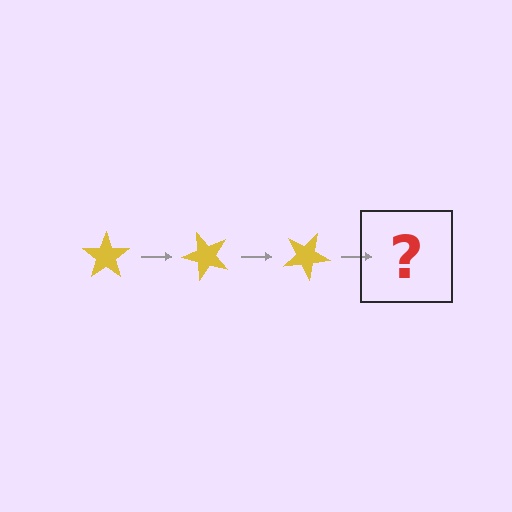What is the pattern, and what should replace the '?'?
The pattern is that the star rotates 50 degrees each step. The '?' should be a yellow star rotated 150 degrees.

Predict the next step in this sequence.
The next step is a yellow star rotated 150 degrees.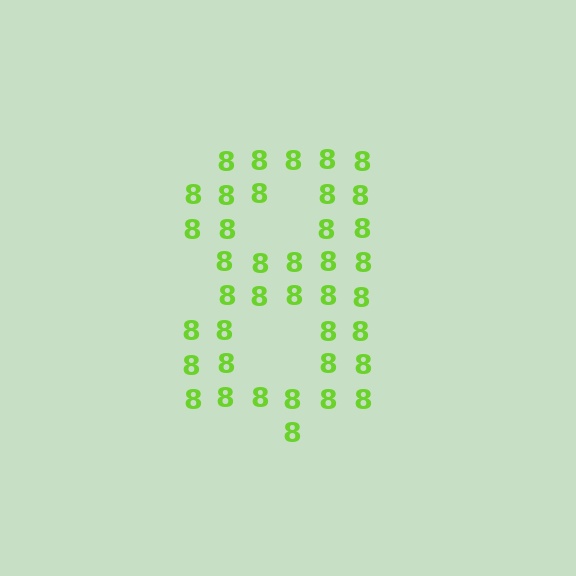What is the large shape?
The large shape is the digit 8.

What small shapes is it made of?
It is made of small digit 8's.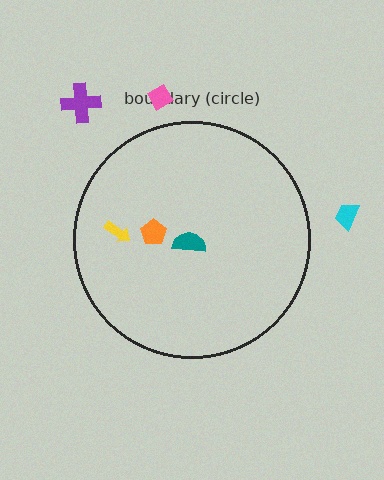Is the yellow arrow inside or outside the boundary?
Inside.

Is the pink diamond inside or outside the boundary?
Outside.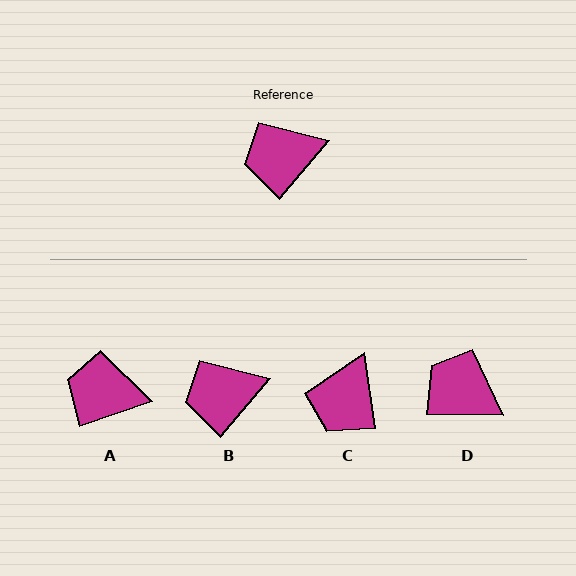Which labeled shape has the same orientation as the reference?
B.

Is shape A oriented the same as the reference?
No, it is off by about 30 degrees.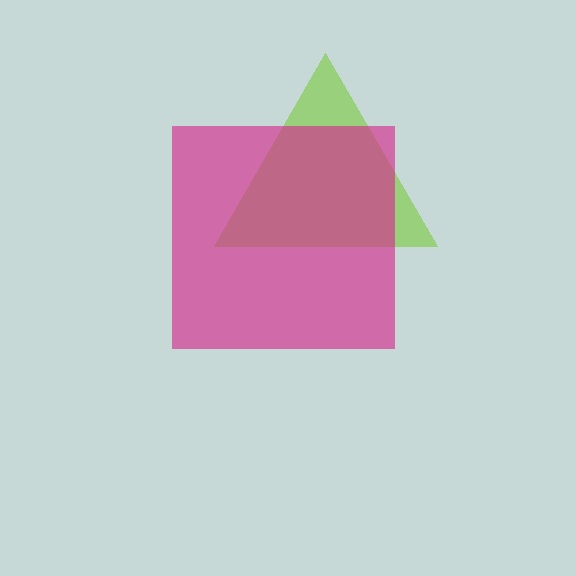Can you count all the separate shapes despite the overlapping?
Yes, there are 2 separate shapes.